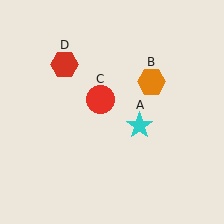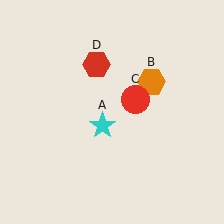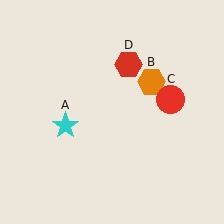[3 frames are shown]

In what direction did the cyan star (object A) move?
The cyan star (object A) moved left.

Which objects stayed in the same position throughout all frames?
Orange hexagon (object B) remained stationary.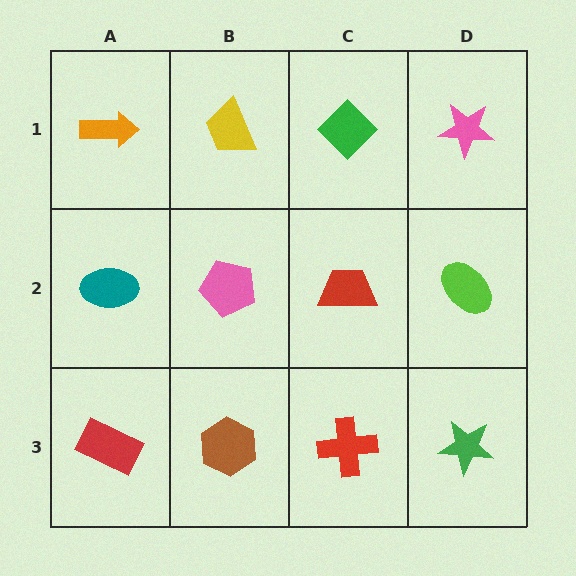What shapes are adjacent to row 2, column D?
A pink star (row 1, column D), a green star (row 3, column D), a red trapezoid (row 2, column C).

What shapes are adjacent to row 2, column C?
A green diamond (row 1, column C), a red cross (row 3, column C), a pink pentagon (row 2, column B), a lime ellipse (row 2, column D).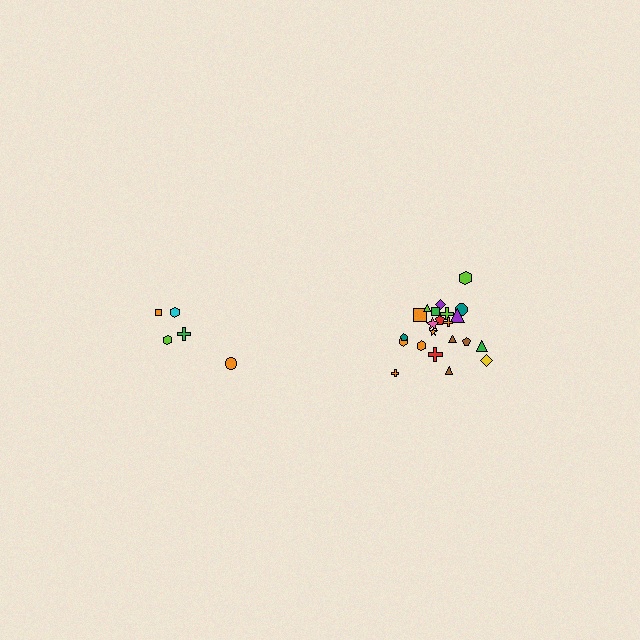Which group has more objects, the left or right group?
The right group.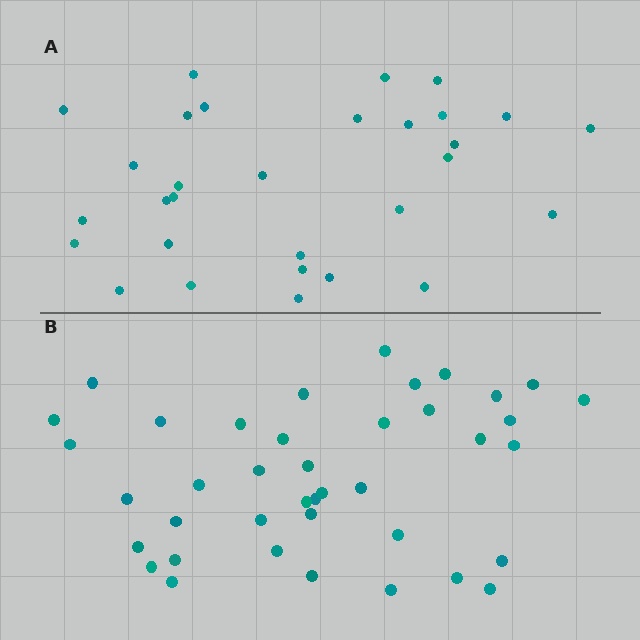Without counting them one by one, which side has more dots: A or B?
Region B (the bottom region) has more dots.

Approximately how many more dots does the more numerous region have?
Region B has roughly 10 or so more dots than region A.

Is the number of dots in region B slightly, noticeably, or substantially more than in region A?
Region B has noticeably more, but not dramatically so. The ratio is roughly 1.3 to 1.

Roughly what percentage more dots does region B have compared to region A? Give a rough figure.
About 35% more.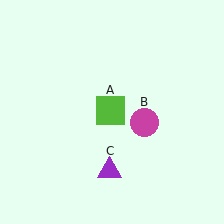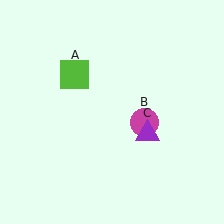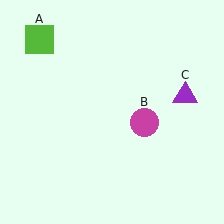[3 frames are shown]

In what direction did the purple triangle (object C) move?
The purple triangle (object C) moved up and to the right.